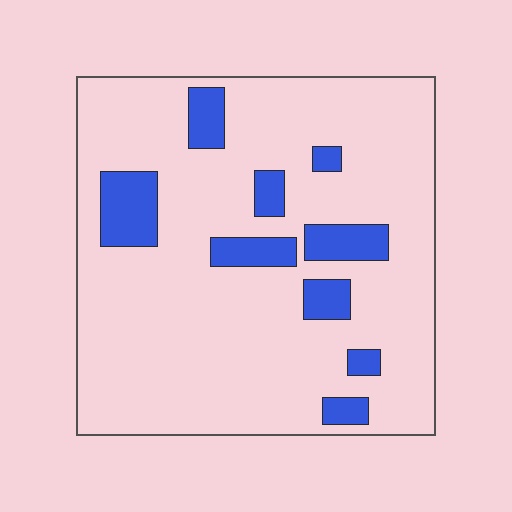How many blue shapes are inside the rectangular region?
9.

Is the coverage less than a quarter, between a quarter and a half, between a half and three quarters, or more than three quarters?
Less than a quarter.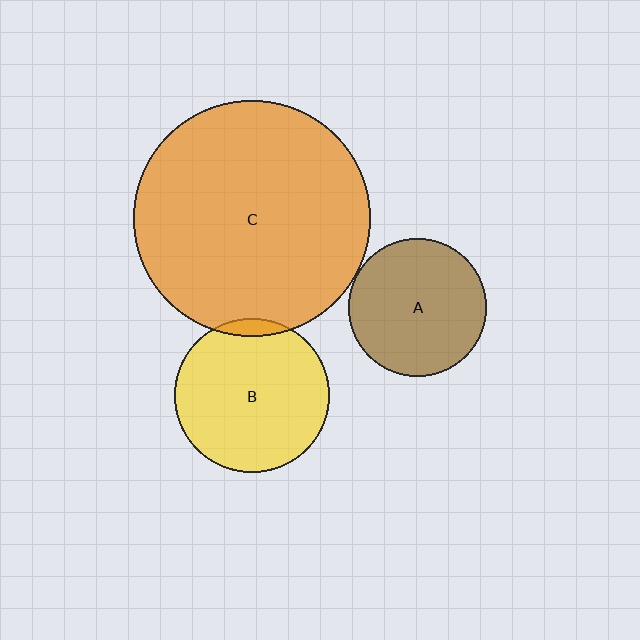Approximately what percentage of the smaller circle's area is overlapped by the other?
Approximately 5%.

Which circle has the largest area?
Circle C (orange).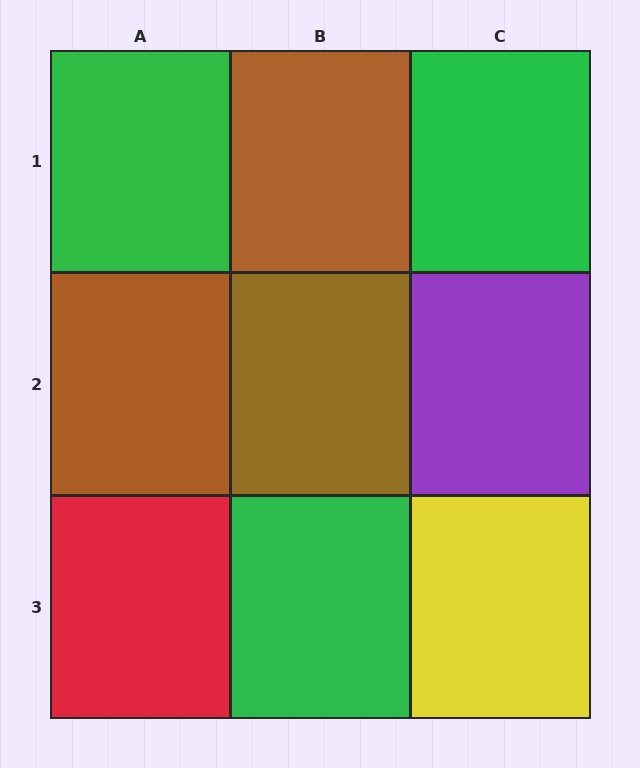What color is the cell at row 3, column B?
Green.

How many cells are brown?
3 cells are brown.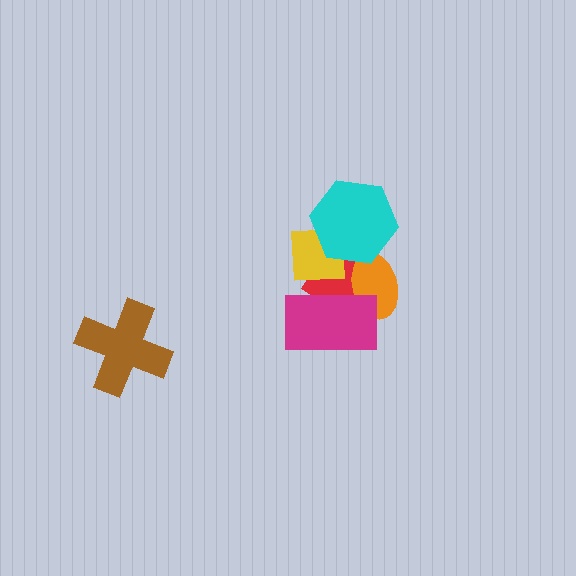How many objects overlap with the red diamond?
4 objects overlap with the red diamond.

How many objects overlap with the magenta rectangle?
3 objects overlap with the magenta rectangle.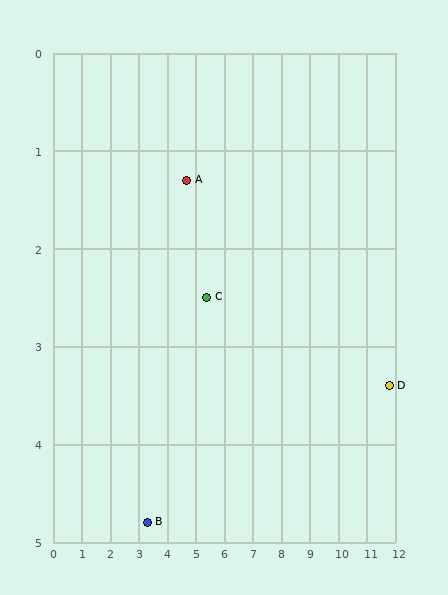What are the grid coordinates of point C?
Point C is at approximately (5.4, 2.5).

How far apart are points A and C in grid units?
Points A and C are about 1.4 grid units apart.